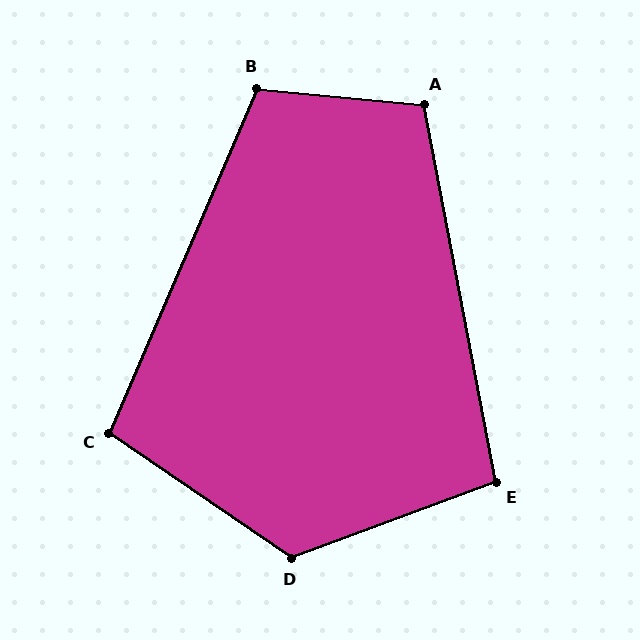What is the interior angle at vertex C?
Approximately 101 degrees (obtuse).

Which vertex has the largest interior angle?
D, at approximately 125 degrees.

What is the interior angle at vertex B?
Approximately 108 degrees (obtuse).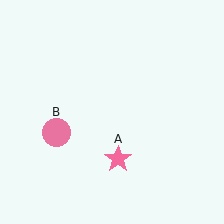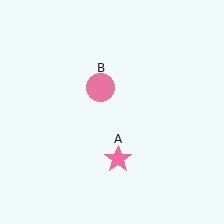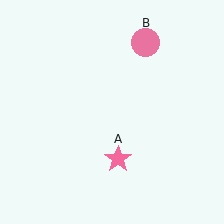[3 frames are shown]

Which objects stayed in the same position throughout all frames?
Pink star (object A) remained stationary.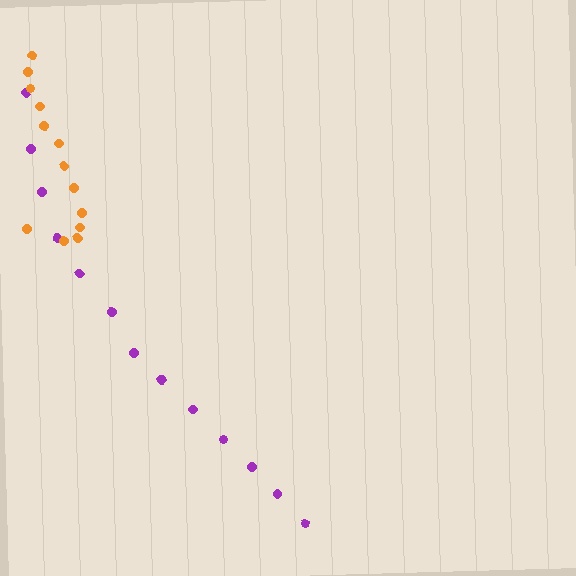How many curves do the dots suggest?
There are 2 distinct paths.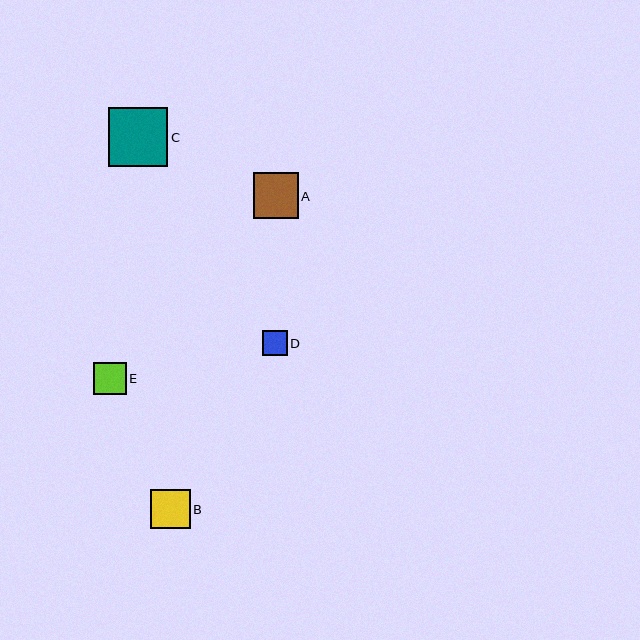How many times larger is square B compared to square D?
Square B is approximately 1.6 times the size of square D.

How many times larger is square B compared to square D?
Square B is approximately 1.6 times the size of square D.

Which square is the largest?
Square C is the largest with a size of approximately 59 pixels.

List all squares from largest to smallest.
From largest to smallest: C, A, B, E, D.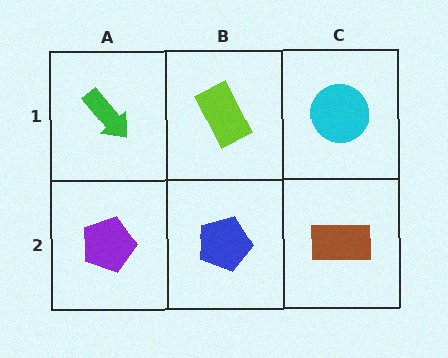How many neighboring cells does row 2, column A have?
2.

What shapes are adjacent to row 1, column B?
A blue pentagon (row 2, column B), a green arrow (row 1, column A), a cyan circle (row 1, column C).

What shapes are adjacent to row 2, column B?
A lime rectangle (row 1, column B), a purple pentagon (row 2, column A), a brown rectangle (row 2, column C).